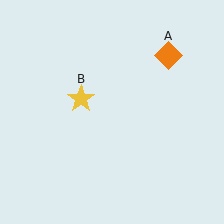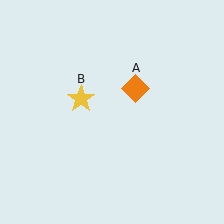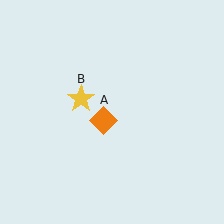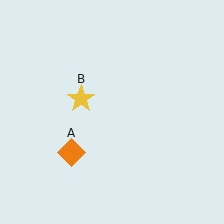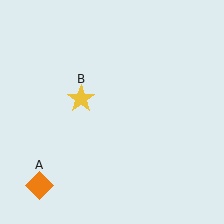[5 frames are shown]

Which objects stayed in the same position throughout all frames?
Yellow star (object B) remained stationary.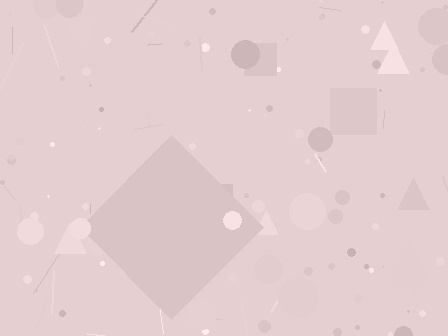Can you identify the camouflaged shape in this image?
The camouflaged shape is a diamond.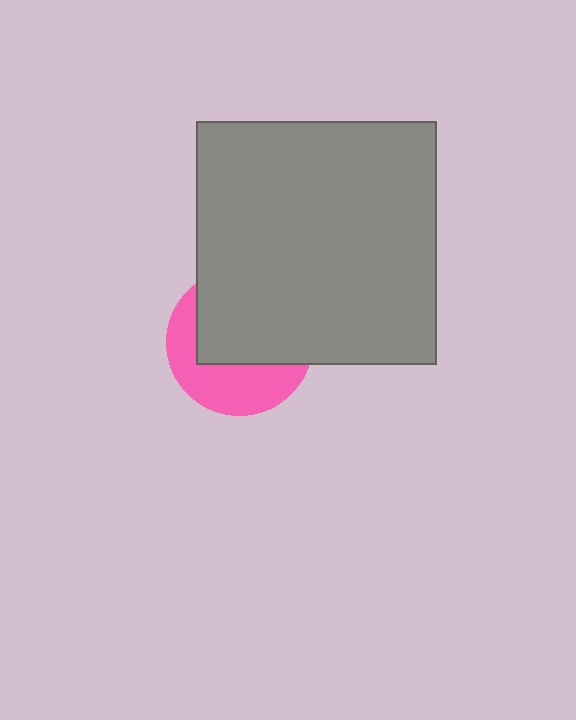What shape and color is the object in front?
The object in front is a gray rectangle.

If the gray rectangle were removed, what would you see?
You would see the complete pink circle.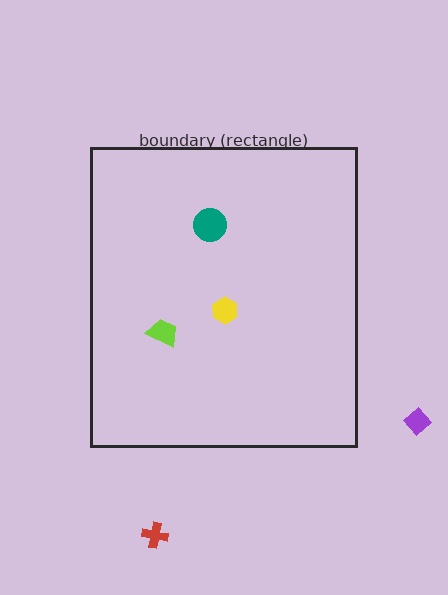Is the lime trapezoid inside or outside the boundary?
Inside.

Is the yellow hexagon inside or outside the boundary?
Inside.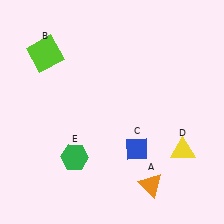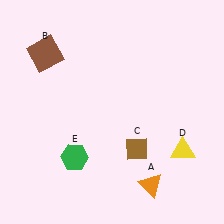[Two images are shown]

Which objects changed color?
B changed from lime to brown. C changed from blue to brown.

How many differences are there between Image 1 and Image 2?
There are 2 differences between the two images.